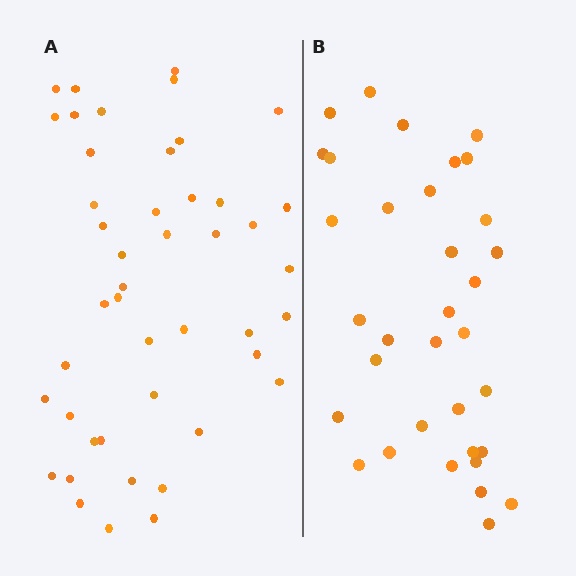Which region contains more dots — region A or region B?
Region A (the left region) has more dots.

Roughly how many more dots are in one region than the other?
Region A has roughly 12 or so more dots than region B.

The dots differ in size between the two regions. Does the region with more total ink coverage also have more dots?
No. Region B has more total ink coverage because its dots are larger, but region A actually contains more individual dots. Total area can be misleading — the number of items is what matters here.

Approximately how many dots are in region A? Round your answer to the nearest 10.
About 40 dots. (The exact count is 45, which rounds to 40.)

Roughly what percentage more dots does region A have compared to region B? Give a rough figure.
About 30% more.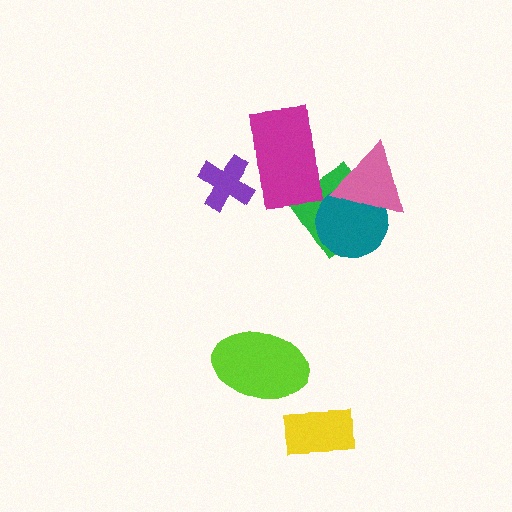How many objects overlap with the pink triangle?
2 objects overlap with the pink triangle.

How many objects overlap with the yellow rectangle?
0 objects overlap with the yellow rectangle.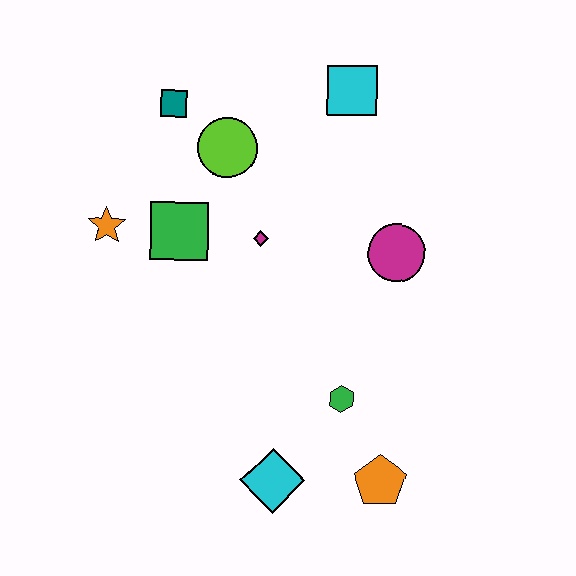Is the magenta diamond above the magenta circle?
Yes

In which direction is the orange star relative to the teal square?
The orange star is below the teal square.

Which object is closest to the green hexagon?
The orange pentagon is closest to the green hexagon.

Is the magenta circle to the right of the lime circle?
Yes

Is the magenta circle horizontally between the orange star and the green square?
No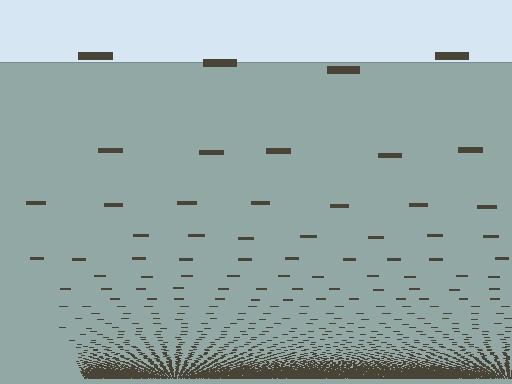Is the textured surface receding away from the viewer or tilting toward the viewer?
The surface appears to tilt toward the viewer. Texture elements get larger and sparser toward the top.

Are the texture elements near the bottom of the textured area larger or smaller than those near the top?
Smaller. The gradient is inverted — elements near the bottom are smaller and denser.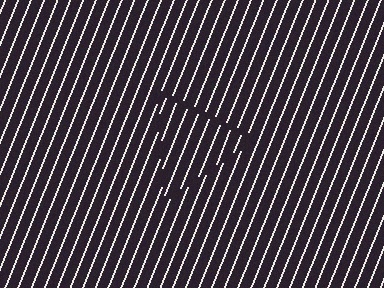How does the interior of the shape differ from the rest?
The interior of the shape contains the same grating, shifted by half a period — the contour is defined by the phase discontinuity where line-ends from the inner and outer gratings abut.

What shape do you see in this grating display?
An illusory triangle. The interior of the shape contains the same grating, shifted by half a period — the contour is defined by the phase discontinuity where line-ends from the inner and outer gratings abut.